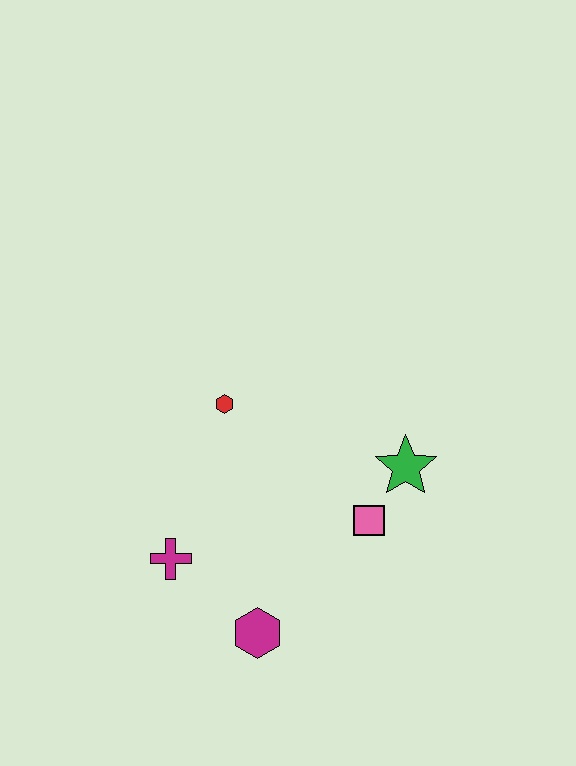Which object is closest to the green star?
The pink square is closest to the green star.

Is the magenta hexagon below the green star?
Yes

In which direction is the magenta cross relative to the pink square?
The magenta cross is to the left of the pink square.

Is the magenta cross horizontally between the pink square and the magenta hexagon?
No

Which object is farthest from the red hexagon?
The magenta hexagon is farthest from the red hexagon.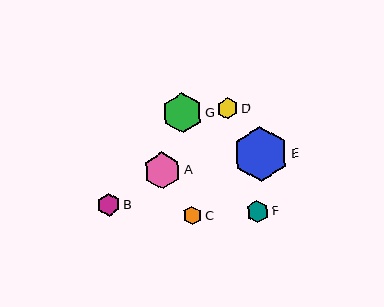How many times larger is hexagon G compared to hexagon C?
Hexagon G is approximately 2.1 times the size of hexagon C.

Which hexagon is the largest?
Hexagon E is the largest with a size of approximately 55 pixels.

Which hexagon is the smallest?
Hexagon C is the smallest with a size of approximately 19 pixels.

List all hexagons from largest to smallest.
From largest to smallest: E, G, A, B, F, D, C.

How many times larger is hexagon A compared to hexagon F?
Hexagon A is approximately 1.6 times the size of hexagon F.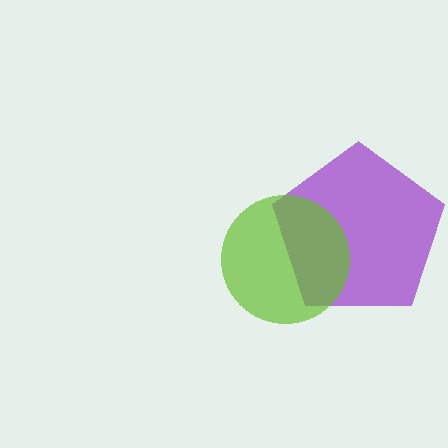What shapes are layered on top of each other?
The layered shapes are: a purple pentagon, a lime circle.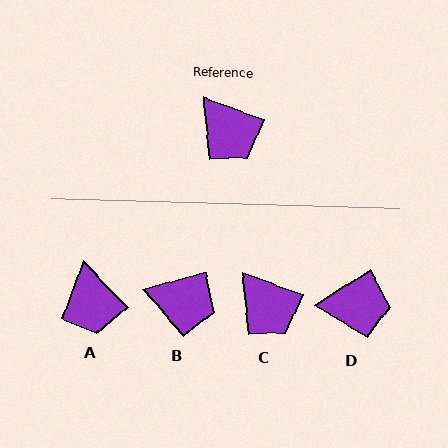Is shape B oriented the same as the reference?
No, it is off by about 35 degrees.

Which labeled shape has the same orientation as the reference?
C.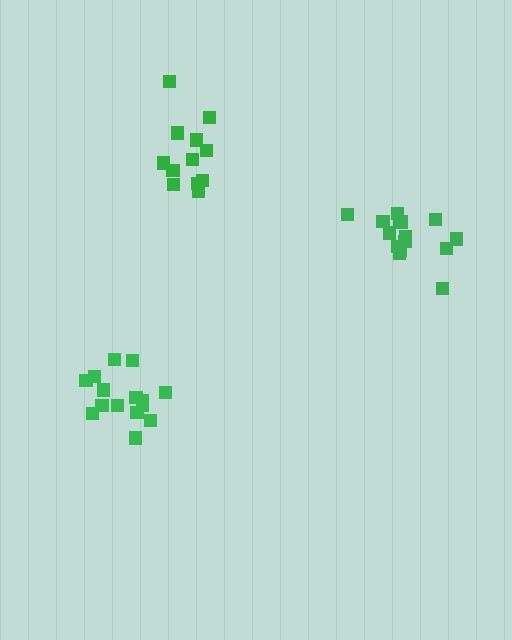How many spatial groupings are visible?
There are 3 spatial groupings.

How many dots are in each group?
Group 1: 15 dots, Group 2: 12 dots, Group 3: 15 dots (42 total).